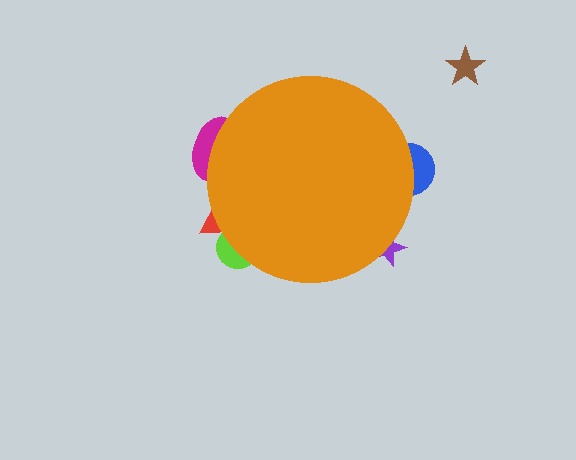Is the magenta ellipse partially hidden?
Yes, the magenta ellipse is partially hidden behind the orange circle.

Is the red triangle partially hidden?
Yes, the red triangle is partially hidden behind the orange circle.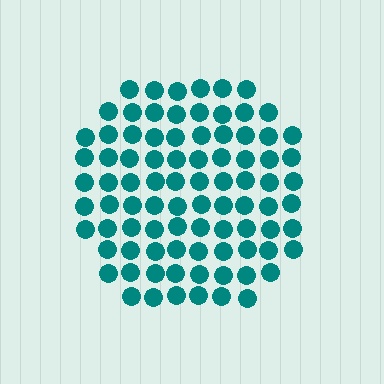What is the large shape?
The large shape is a circle.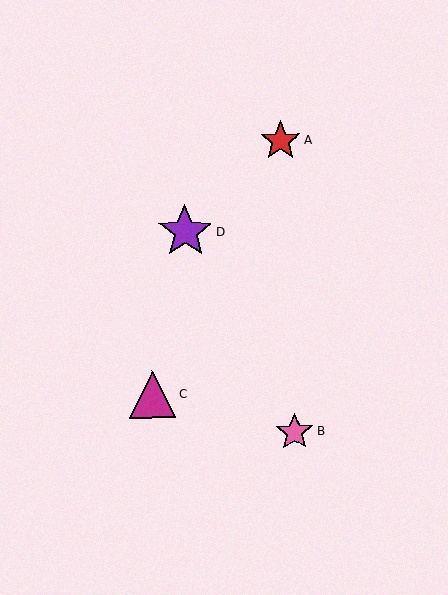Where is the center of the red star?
The center of the red star is at (280, 140).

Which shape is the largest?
The purple star (labeled D) is the largest.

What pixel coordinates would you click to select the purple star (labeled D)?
Click at (185, 232) to select the purple star D.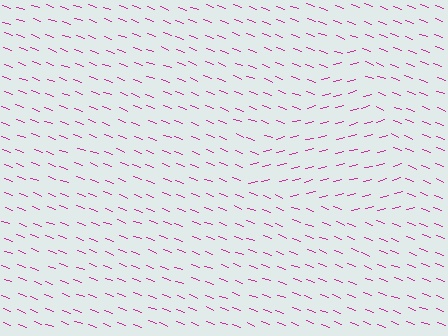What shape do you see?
I see a triangle.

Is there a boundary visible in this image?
Yes, there is a texture boundary formed by a change in line orientation.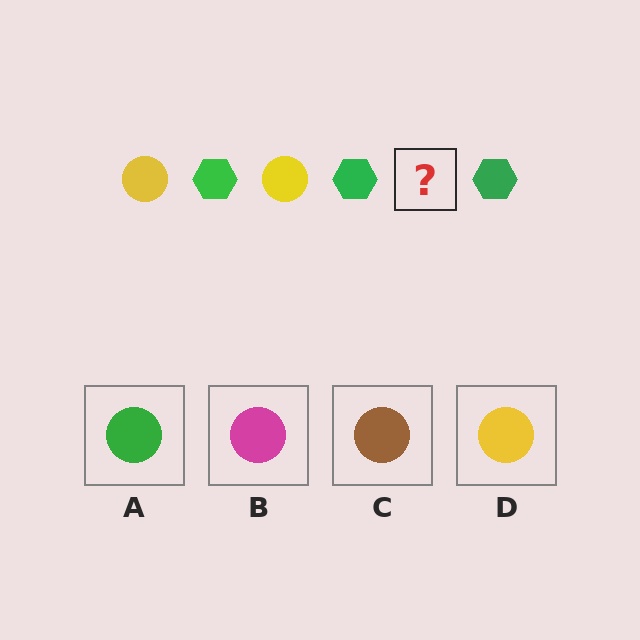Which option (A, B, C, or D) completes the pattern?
D.